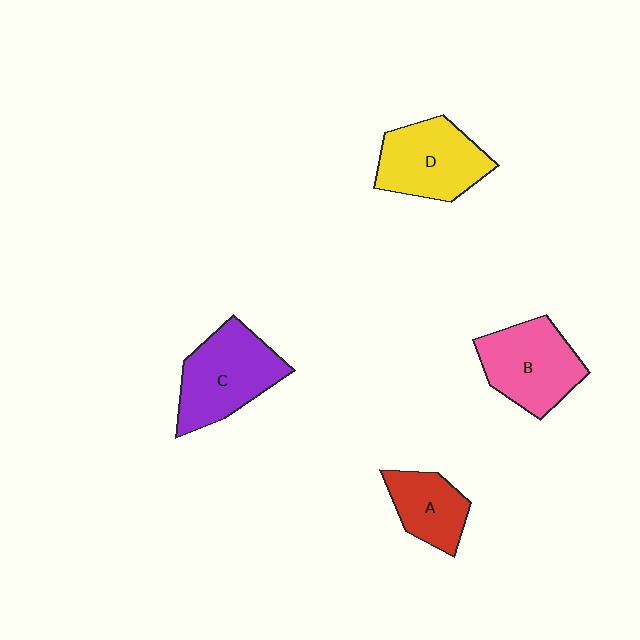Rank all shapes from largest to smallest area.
From largest to smallest: C (purple), B (pink), D (yellow), A (red).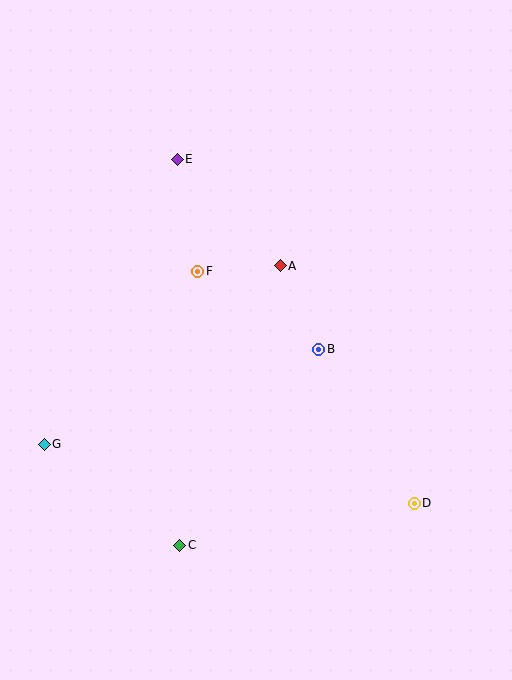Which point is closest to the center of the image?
Point B at (319, 349) is closest to the center.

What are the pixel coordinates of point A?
Point A is at (280, 266).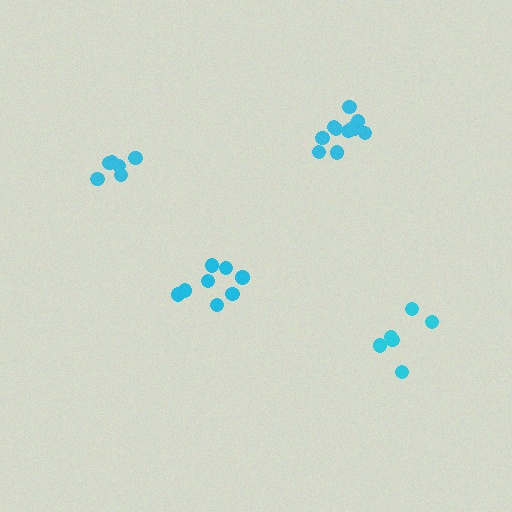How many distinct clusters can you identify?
There are 4 distinct clusters.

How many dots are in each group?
Group 1: 8 dots, Group 2: 6 dots, Group 3: 6 dots, Group 4: 12 dots (32 total).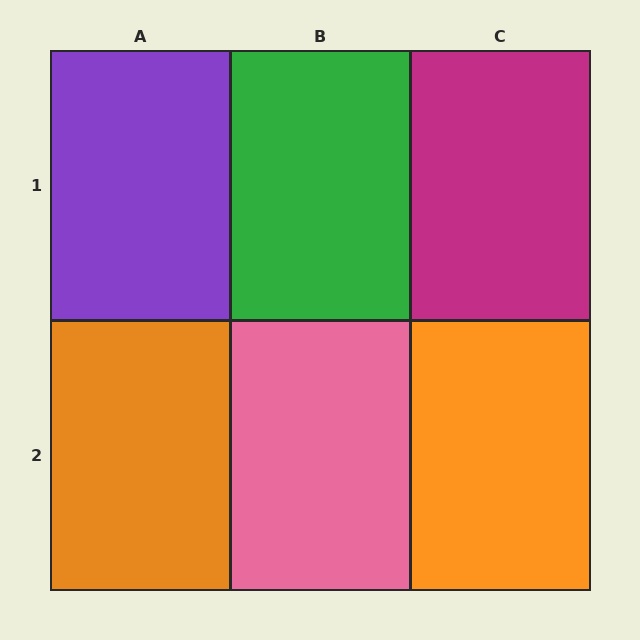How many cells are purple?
1 cell is purple.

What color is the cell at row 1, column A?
Purple.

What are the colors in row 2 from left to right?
Orange, pink, orange.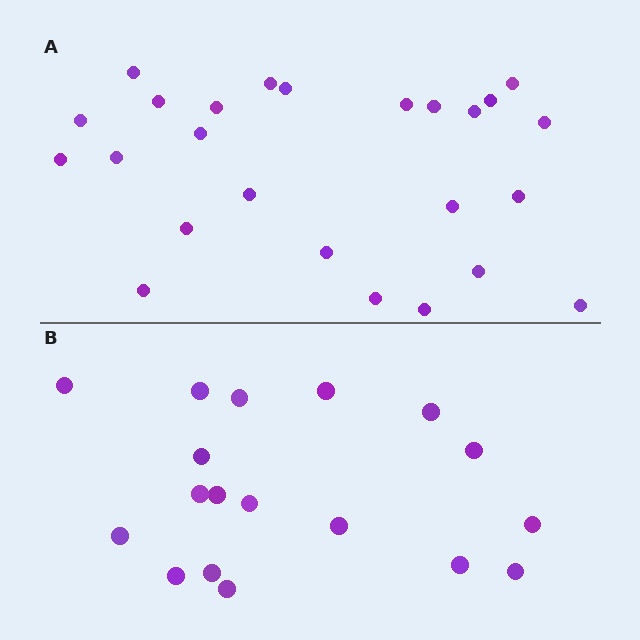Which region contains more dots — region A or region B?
Region A (the top region) has more dots.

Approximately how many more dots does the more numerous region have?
Region A has roughly 8 or so more dots than region B.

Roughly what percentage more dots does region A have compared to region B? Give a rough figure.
About 40% more.